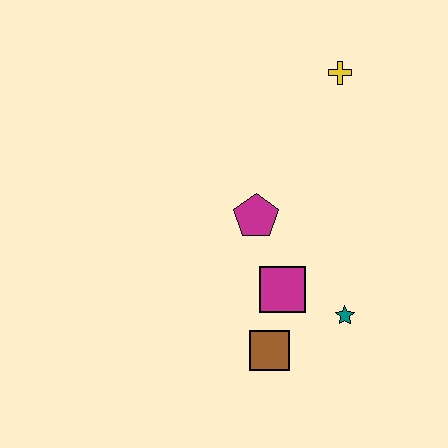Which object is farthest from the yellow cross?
The brown square is farthest from the yellow cross.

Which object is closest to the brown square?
The magenta square is closest to the brown square.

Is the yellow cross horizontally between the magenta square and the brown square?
No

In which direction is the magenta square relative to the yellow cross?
The magenta square is below the yellow cross.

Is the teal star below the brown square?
No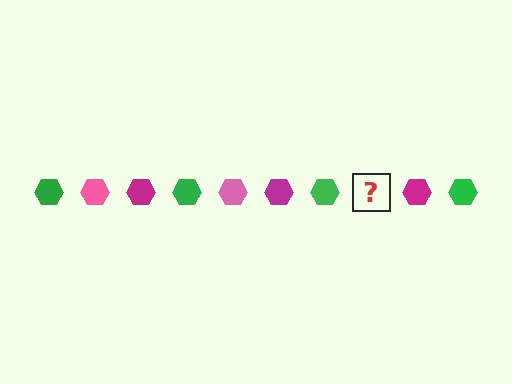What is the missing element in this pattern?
The missing element is a pink hexagon.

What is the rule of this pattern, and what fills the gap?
The rule is that the pattern cycles through green, pink, magenta hexagons. The gap should be filled with a pink hexagon.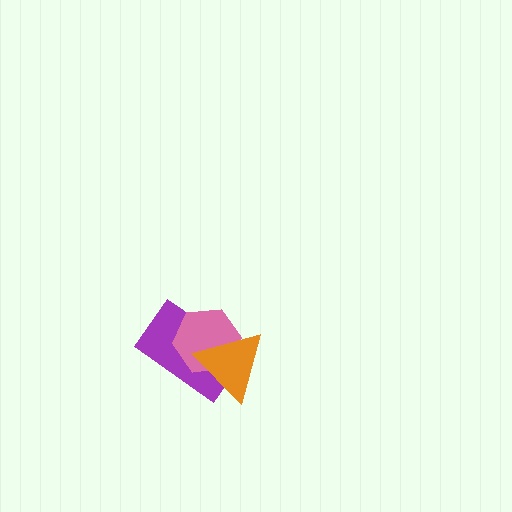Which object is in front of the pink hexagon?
The orange triangle is in front of the pink hexagon.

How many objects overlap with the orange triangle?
2 objects overlap with the orange triangle.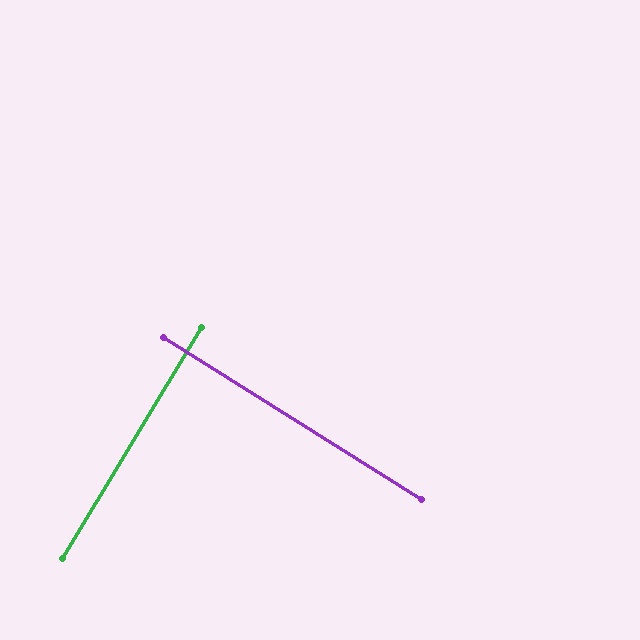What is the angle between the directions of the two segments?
Approximately 89 degrees.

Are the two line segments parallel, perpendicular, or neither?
Perpendicular — they meet at approximately 89°.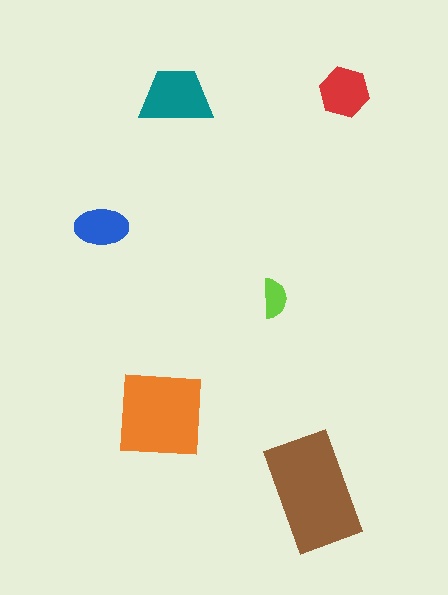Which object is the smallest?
The lime semicircle.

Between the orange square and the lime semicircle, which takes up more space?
The orange square.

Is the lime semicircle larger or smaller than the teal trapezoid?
Smaller.